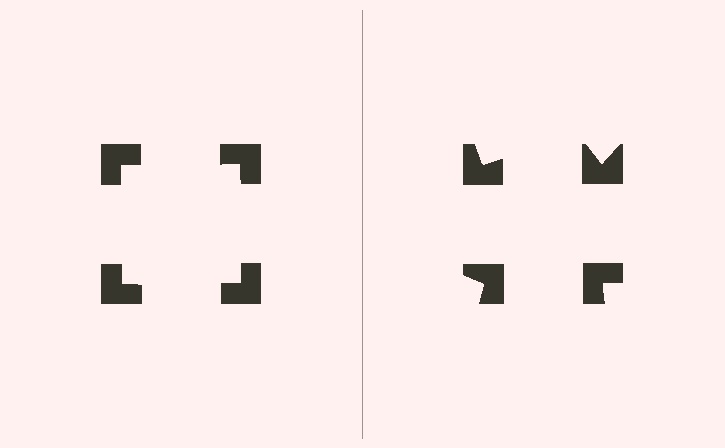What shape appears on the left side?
An illusory square.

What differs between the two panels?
The notched squares are positioned identically on both sides; only the wedge orientations differ. On the left they align to a square; on the right they are misaligned.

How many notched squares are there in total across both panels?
8 — 4 on each side.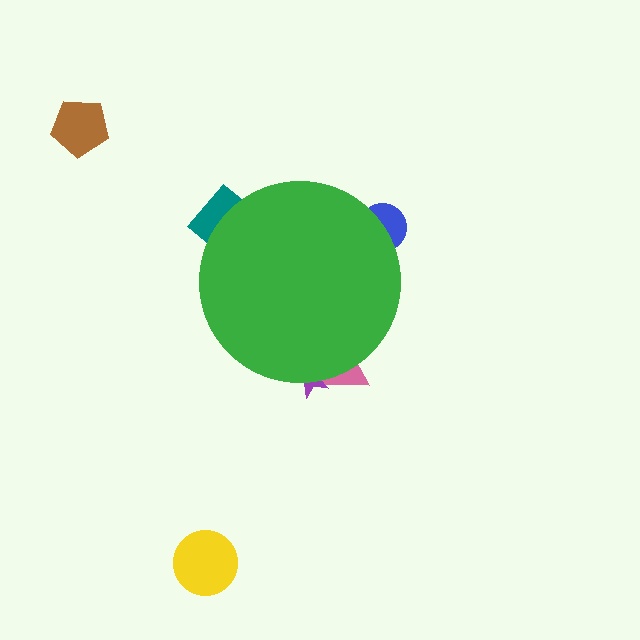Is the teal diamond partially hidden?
Yes, the teal diamond is partially hidden behind the green circle.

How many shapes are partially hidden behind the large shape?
4 shapes are partially hidden.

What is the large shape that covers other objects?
A green circle.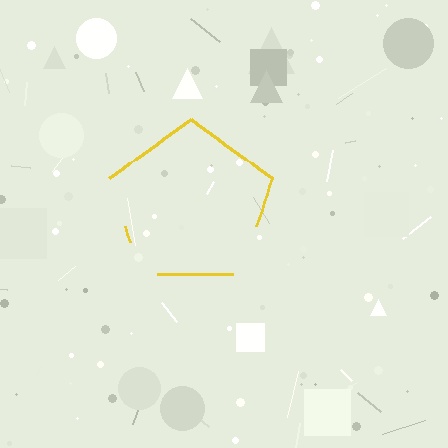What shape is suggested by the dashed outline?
The dashed outline suggests a pentagon.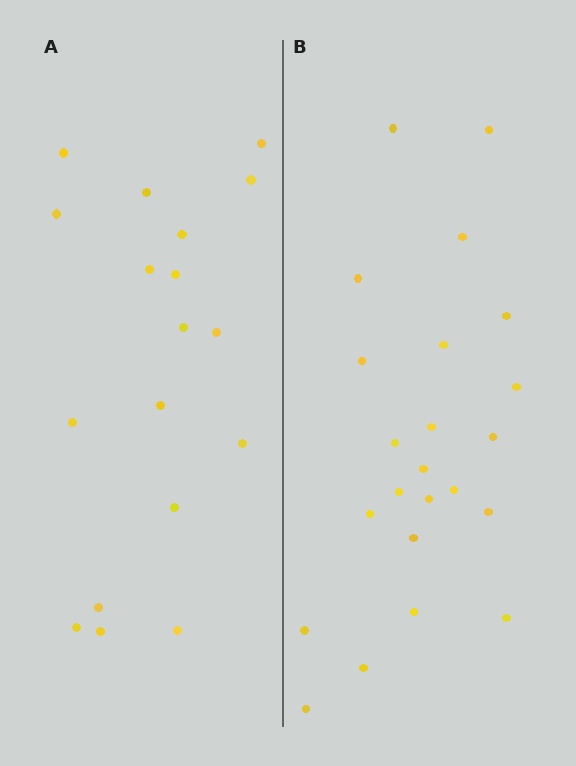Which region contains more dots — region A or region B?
Region B (the right region) has more dots.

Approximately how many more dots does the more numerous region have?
Region B has about 5 more dots than region A.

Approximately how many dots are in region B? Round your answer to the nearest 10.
About 20 dots. (The exact count is 23, which rounds to 20.)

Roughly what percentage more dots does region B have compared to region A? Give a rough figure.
About 30% more.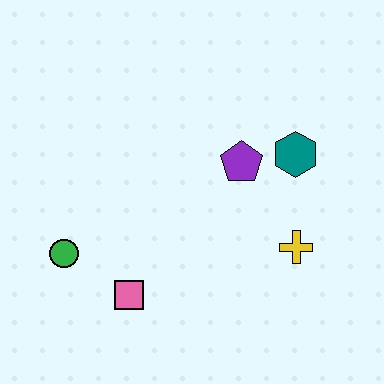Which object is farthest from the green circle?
The teal hexagon is farthest from the green circle.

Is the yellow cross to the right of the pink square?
Yes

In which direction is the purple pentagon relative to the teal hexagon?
The purple pentagon is to the left of the teal hexagon.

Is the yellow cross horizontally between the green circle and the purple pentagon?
No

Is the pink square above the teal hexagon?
No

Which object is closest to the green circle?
The pink square is closest to the green circle.